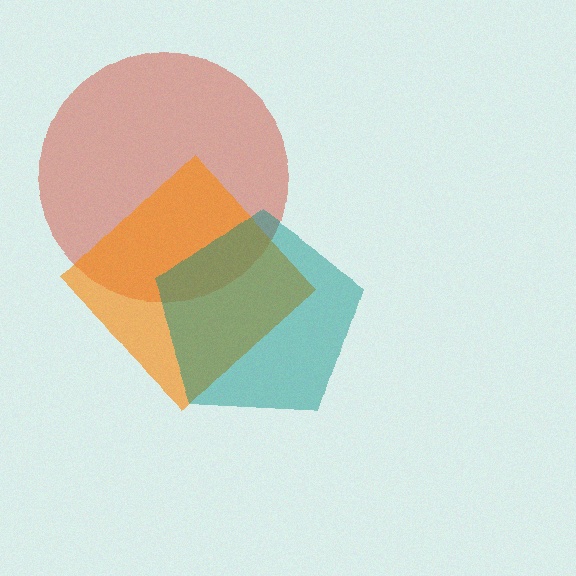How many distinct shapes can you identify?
There are 3 distinct shapes: a red circle, an orange diamond, a teal pentagon.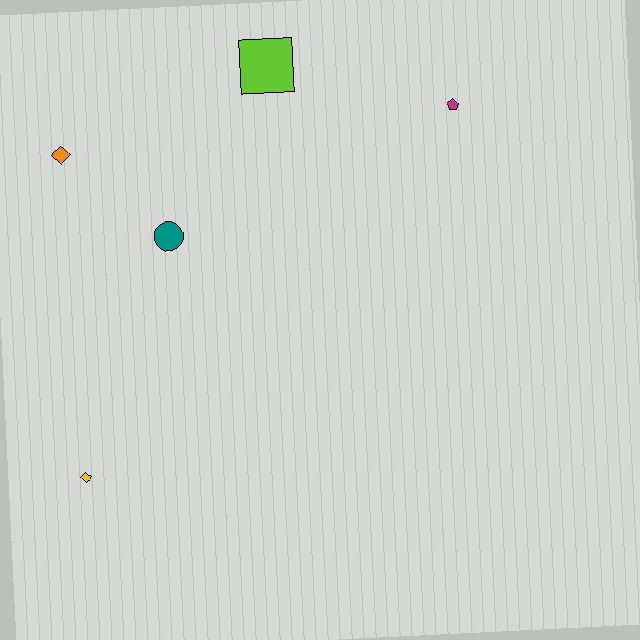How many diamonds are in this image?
There are 2 diamonds.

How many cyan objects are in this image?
There are no cyan objects.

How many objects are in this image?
There are 5 objects.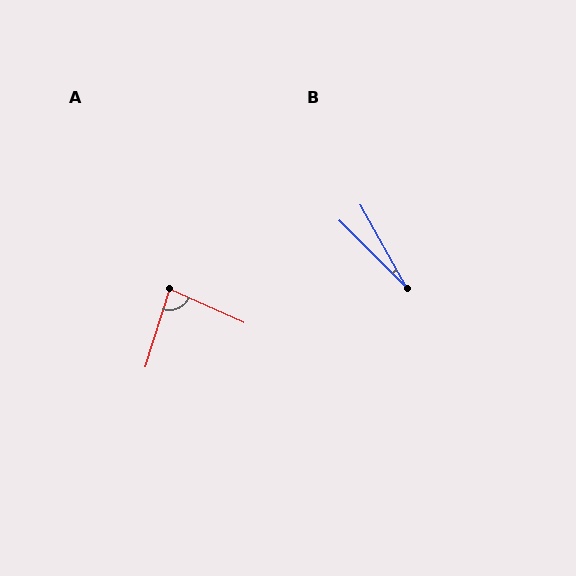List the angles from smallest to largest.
B (16°), A (84°).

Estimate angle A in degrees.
Approximately 84 degrees.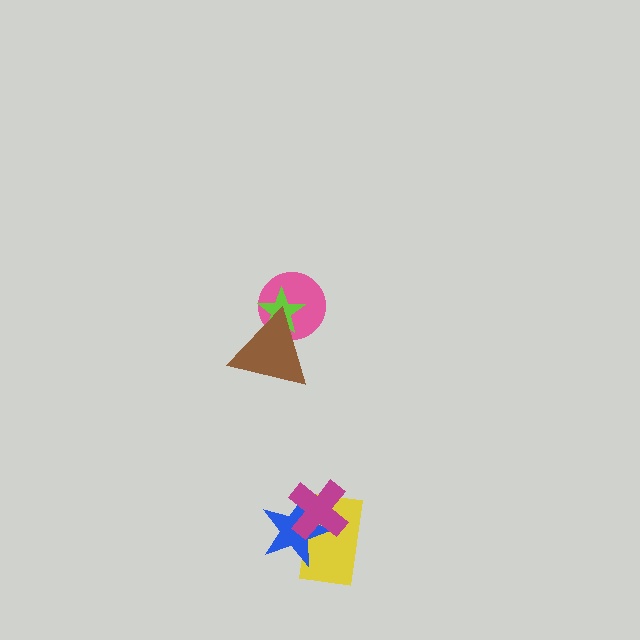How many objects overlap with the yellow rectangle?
2 objects overlap with the yellow rectangle.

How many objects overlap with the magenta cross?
2 objects overlap with the magenta cross.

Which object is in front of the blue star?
The magenta cross is in front of the blue star.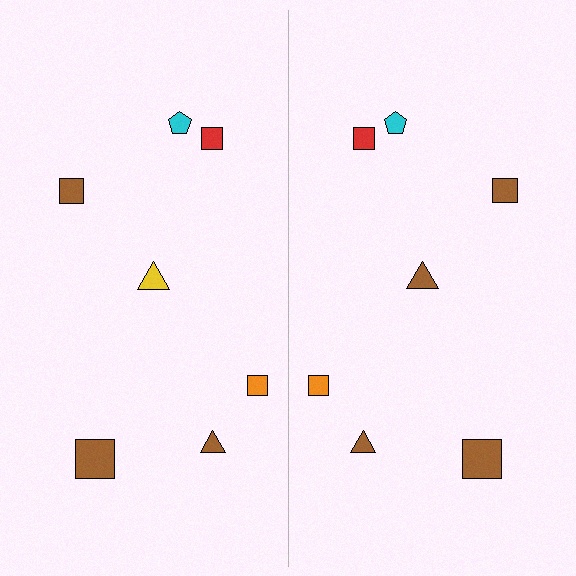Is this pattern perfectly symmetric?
No, the pattern is not perfectly symmetric. The brown triangle on the right side breaks the symmetry — its mirror counterpart is yellow.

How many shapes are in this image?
There are 14 shapes in this image.